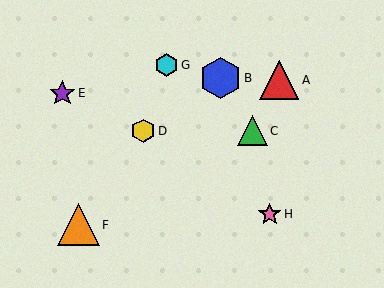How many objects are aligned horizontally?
2 objects (C, D) are aligned horizontally.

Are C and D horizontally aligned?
Yes, both are at y≈131.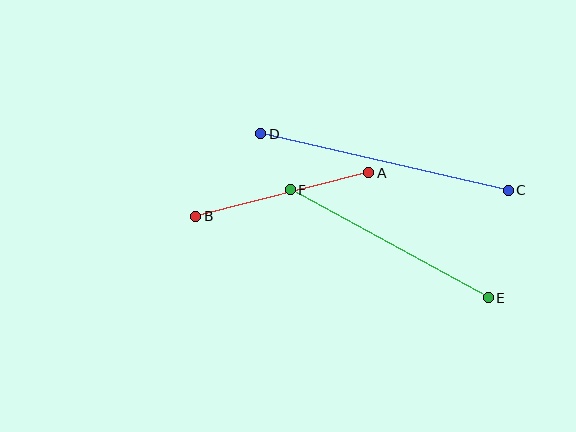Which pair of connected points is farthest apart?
Points C and D are farthest apart.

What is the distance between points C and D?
The distance is approximately 254 pixels.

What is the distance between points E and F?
The distance is approximately 226 pixels.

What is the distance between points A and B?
The distance is approximately 179 pixels.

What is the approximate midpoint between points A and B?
The midpoint is at approximately (282, 195) pixels.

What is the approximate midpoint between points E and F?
The midpoint is at approximately (389, 244) pixels.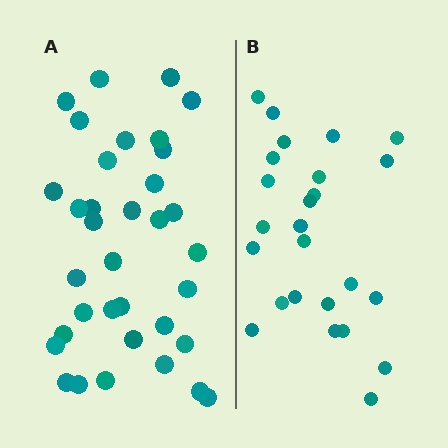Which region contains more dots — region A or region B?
Region A (the left region) has more dots.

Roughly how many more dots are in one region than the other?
Region A has roughly 10 or so more dots than region B.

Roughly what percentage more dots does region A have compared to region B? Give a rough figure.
About 40% more.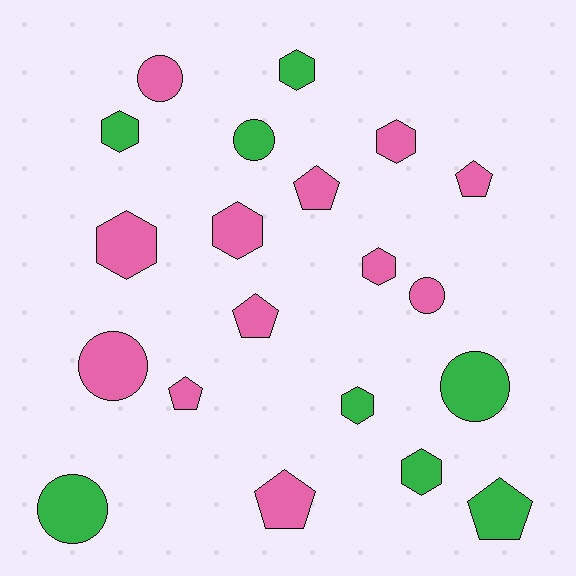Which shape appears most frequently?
Hexagon, with 8 objects.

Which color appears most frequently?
Pink, with 12 objects.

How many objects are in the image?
There are 20 objects.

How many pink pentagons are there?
There are 5 pink pentagons.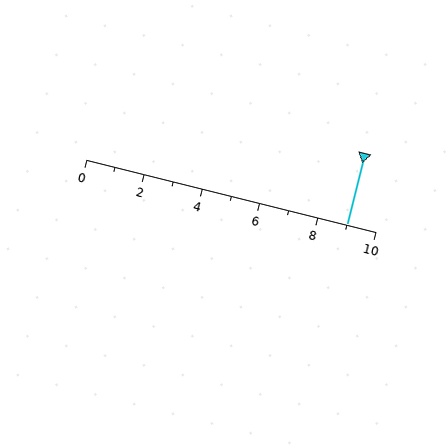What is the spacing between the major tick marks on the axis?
The major ticks are spaced 2 apart.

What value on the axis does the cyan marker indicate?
The marker indicates approximately 9.